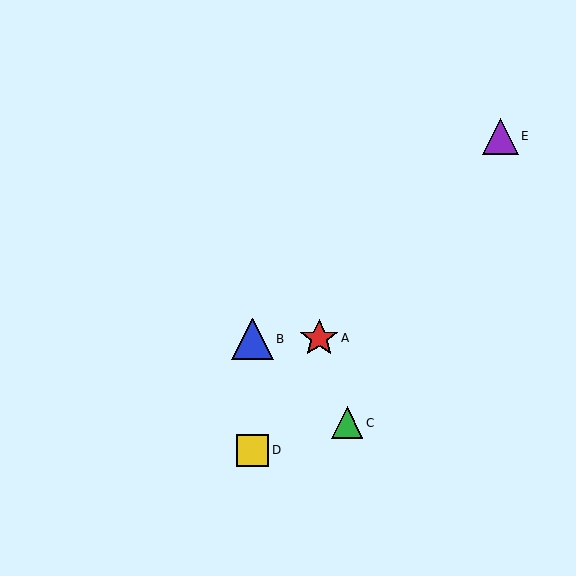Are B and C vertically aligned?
No, B is at x≈253 and C is at x≈347.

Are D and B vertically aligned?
Yes, both are at x≈253.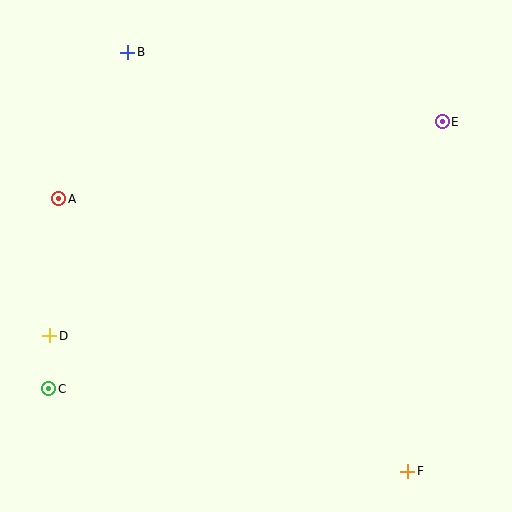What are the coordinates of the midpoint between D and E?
The midpoint between D and E is at (246, 229).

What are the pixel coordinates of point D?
Point D is at (50, 336).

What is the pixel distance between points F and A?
The distance between F and A is 443 pixels.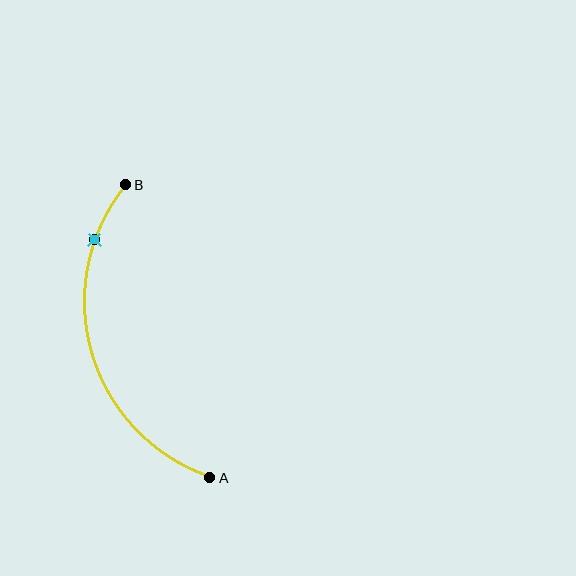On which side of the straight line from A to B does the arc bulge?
The arc bulges to the left of the straight line connecting A and B.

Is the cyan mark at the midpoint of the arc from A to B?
No. The cyan mark lies on the arc but is closer to endpoint B. The arc midpoint would be at the point on the curve equidistant along the arc from both A and B.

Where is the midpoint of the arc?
The arc midpoint is the point on the curve farthest from the straight line joining A and B. It sits to the left of that line.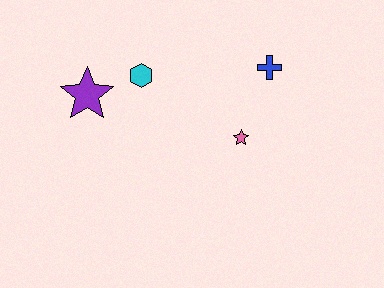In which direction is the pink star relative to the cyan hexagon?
The pink star is to the right of the cyan hexagon.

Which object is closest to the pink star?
The blue cross is closest to the pink star.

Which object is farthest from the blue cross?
The purple star is farthest from the blue cross.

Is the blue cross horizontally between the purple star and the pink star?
No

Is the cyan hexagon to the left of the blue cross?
Yes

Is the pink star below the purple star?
Yes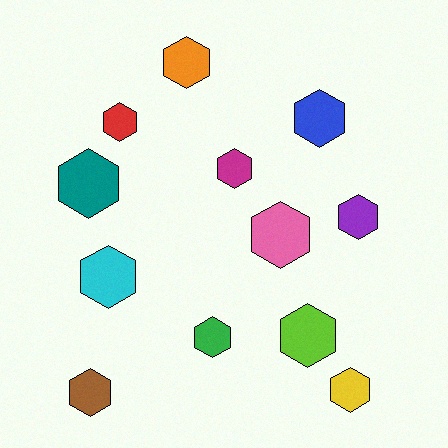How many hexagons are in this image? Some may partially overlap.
There are 12 hexagons.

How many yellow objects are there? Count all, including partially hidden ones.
There is 1 yellow object.